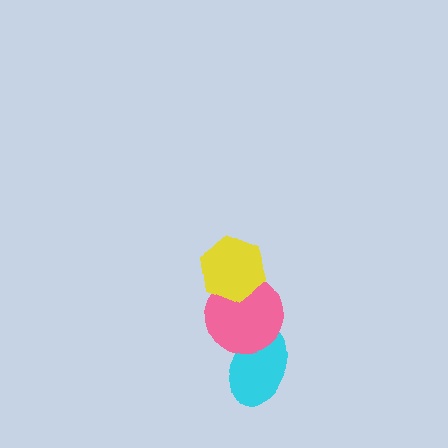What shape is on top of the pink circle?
The yellow hexagon is on top of the pink circle.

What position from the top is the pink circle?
The pink circle is 2nd from the top.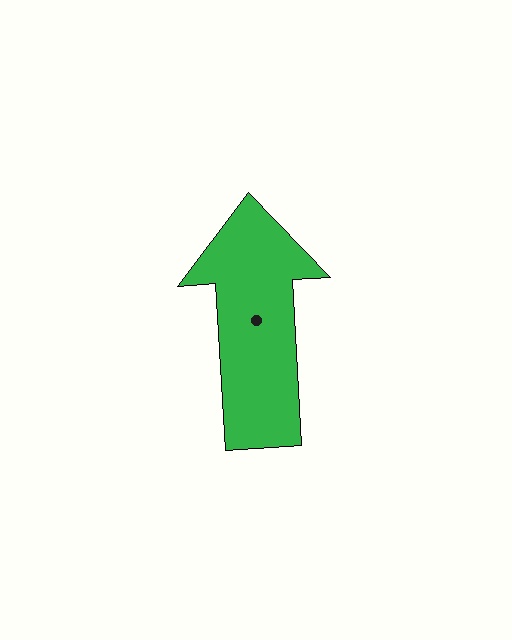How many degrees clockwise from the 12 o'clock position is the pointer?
Approximately 357 degrees.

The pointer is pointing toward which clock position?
Roughly 12 o'clock.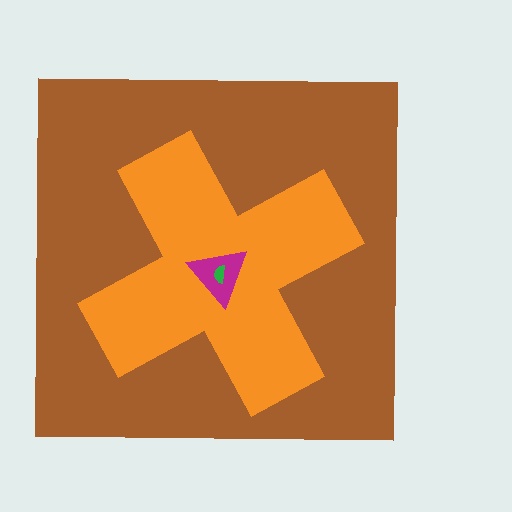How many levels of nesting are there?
4.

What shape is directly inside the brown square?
The orange cross.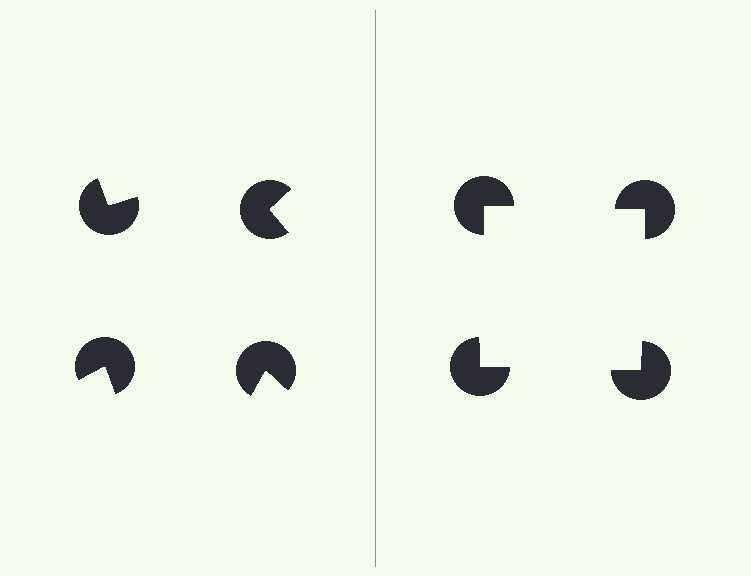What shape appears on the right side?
An illusory square.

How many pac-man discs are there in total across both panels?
8 — 4 on each side.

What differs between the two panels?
The pac-man discs are positioned identically on both sides; only the wedge orientations differ. On the right they align to a square; on the left they are misaligned.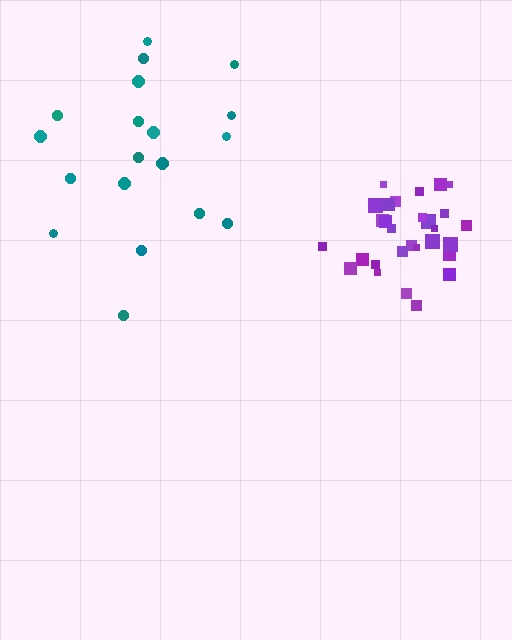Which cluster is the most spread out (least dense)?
Teal.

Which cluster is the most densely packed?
Purple.